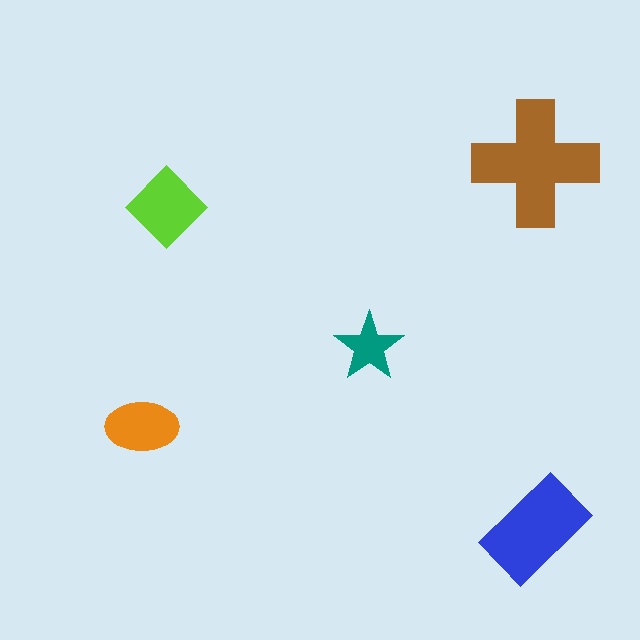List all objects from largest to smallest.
The brown cross, the blue rectangle, the lime diamond, the orange ellipse, the teal star.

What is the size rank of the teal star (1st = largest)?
5th.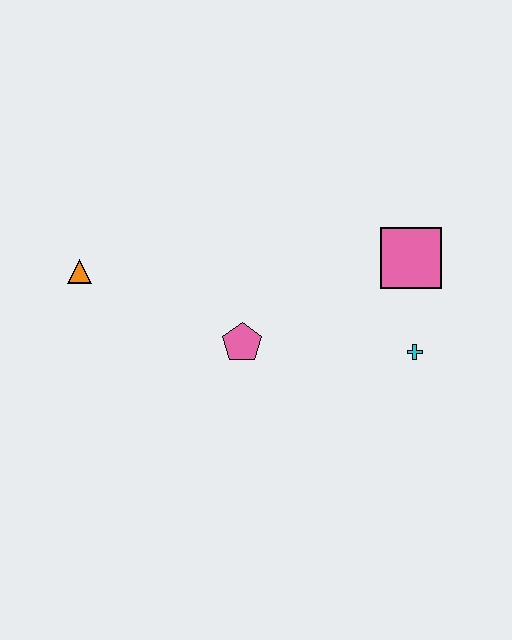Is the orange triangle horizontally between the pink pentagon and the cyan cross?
No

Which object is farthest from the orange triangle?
The cyan cross is farthest from the orange triangle.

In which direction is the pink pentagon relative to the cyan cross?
The pink pentagon is to the left of the cyan cross.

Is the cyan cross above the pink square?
No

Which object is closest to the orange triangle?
The pink pentagon is closest to the orange triangle.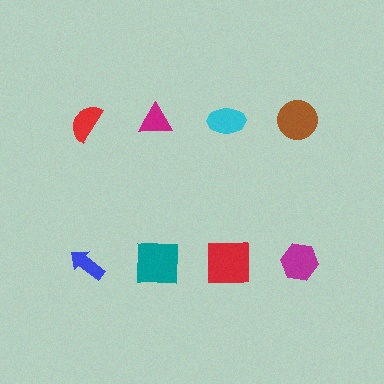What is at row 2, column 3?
A red square.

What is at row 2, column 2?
A teal square.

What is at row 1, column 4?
A brown circle.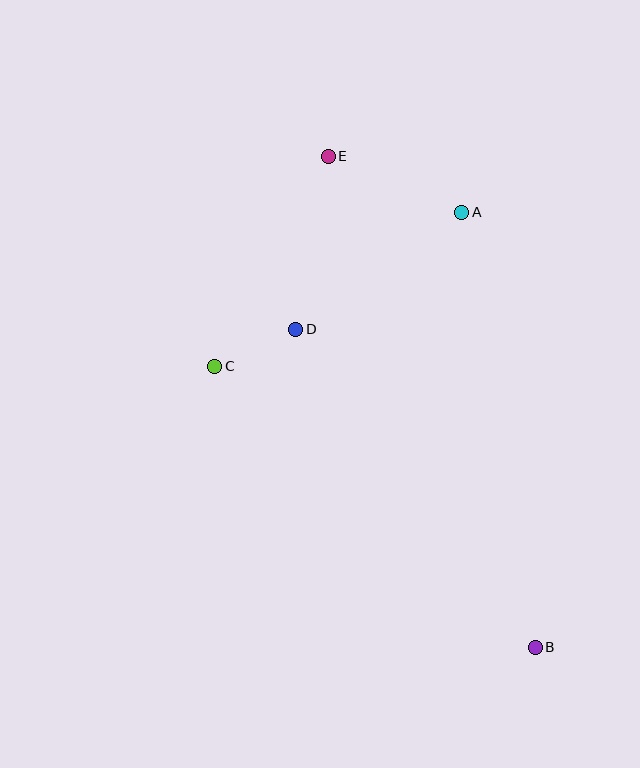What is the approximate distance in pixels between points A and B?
The distance between A and B is approximately 442 pixels.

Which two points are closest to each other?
Points C and D are closest to each other.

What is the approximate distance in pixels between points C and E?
The distance between C and E is approximately 238 pixels.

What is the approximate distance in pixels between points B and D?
The distance between B and D is approximately 398 pixels.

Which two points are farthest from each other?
Points B and E are farthest from each other.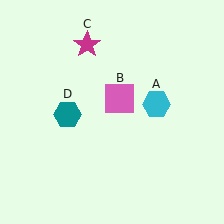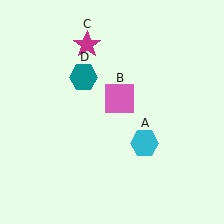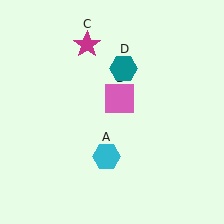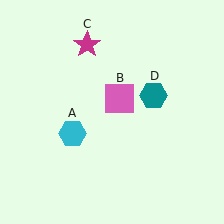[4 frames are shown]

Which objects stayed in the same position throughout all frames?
Pink square (object B) and magenta star (object C) remained stationary.